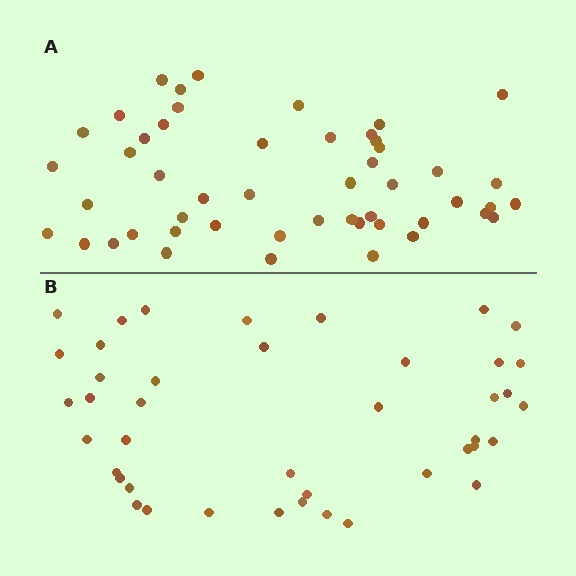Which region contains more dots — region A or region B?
Region A (the top region) has more dots.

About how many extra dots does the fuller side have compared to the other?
Region A has roughly 8 or so more dots than region B.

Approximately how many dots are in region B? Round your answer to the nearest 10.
About 40 dots. (The exact count is 42, which rounds to 40.)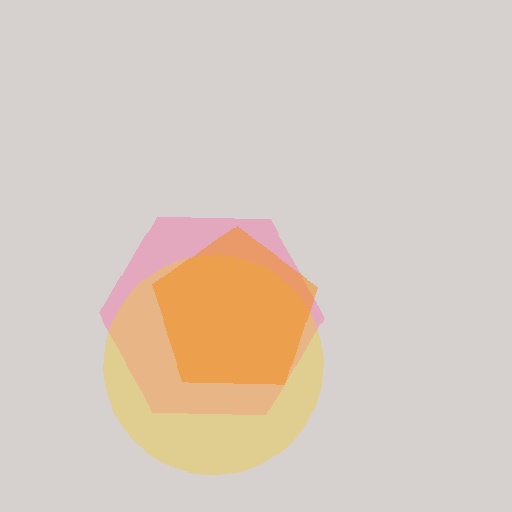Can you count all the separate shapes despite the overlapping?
Yes, there are 3 separate shapes.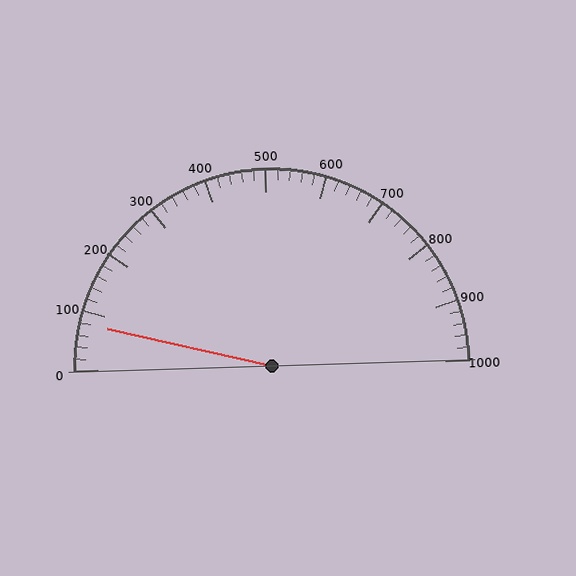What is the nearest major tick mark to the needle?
The nearest major tick mark is 100.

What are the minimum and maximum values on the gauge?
The gauge ranges from 0 to 1000.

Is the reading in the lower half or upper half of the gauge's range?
The reading is in the lower half of the range (0 to 1000).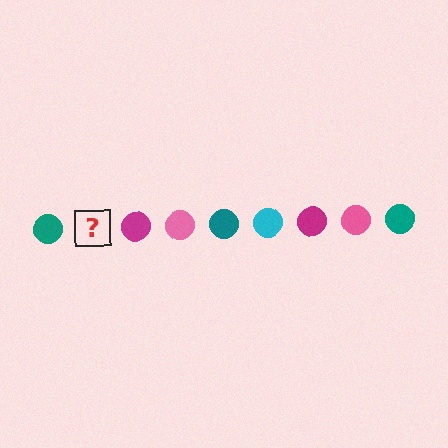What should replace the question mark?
The question mark should be replaced with a cyan circle.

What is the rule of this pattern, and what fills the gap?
The rule is that the pattern cycles through teal, cyan, magenta, pink circles. The gap should be filled with a cyan circle.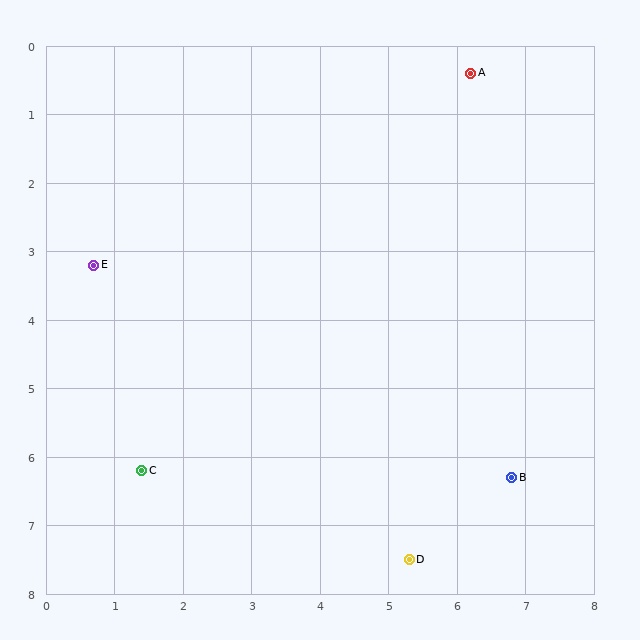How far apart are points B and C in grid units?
Points B and C are about 5.4 grid units apart.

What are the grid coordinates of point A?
Point A is at approximately (6.2, 0.4).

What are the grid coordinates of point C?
Point C is at approximately (1.4, 6.2).